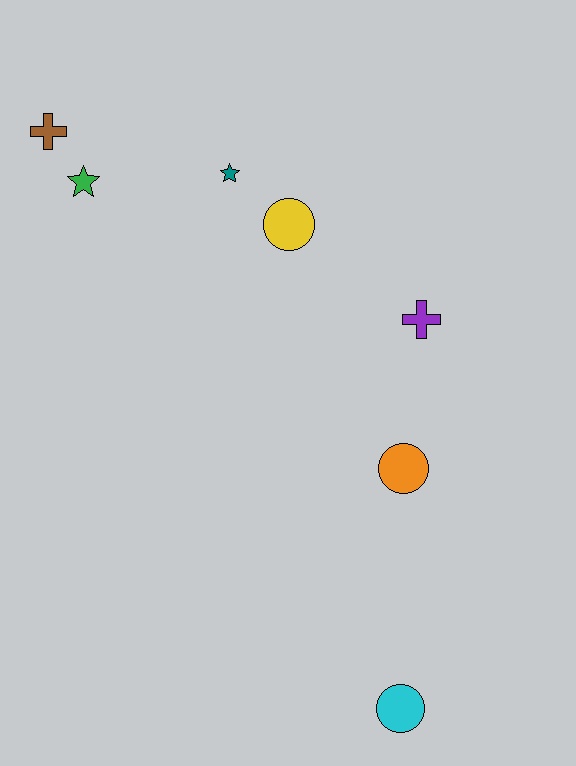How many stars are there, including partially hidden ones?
There are 2 stars.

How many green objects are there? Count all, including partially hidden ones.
There is 1 green object.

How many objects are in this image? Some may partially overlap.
There are 7 objects.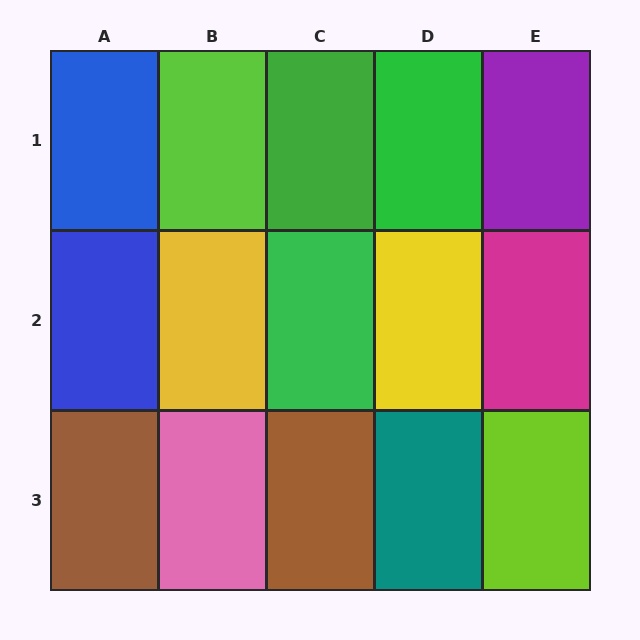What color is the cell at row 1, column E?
Purple.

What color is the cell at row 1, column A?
Blue.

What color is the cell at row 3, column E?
Lime.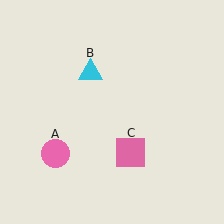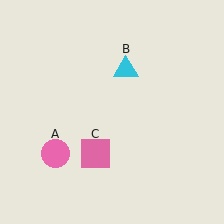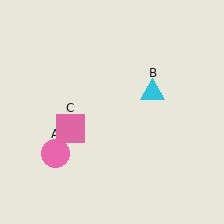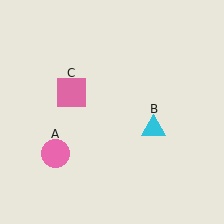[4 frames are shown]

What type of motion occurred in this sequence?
The cyan triangle (object B), pink square (object C) rotated clockwise around the center of the scene.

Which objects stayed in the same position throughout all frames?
Pink circle (object A) remained stationary.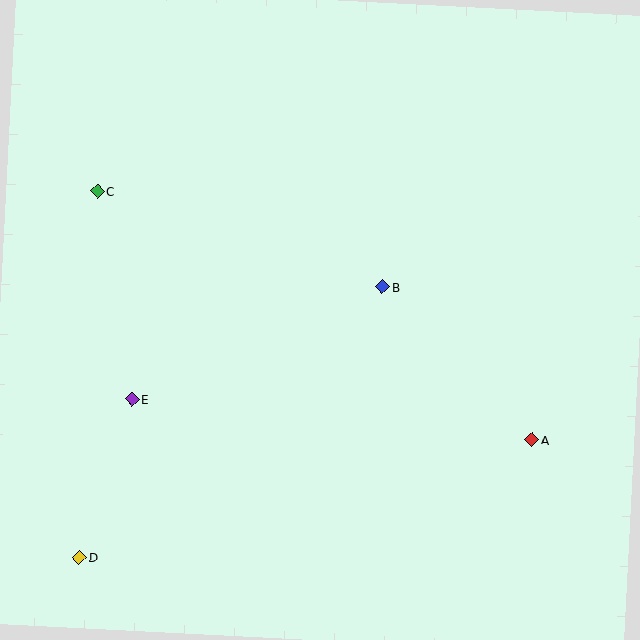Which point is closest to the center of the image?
Point B at (383, 287) is closest to the center.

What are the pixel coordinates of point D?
Point D is at (79, 557).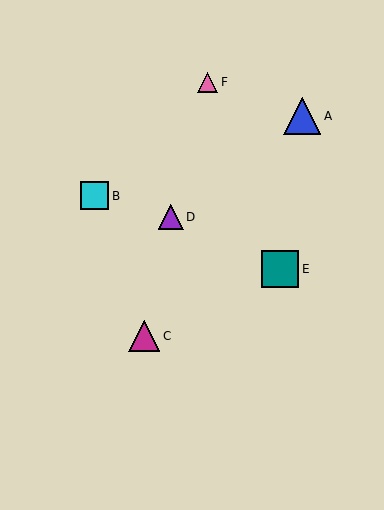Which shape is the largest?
The blue triangle (labeled A) is the largest.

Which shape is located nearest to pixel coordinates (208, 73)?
The pink triangle (labeled F) at (208, 82) is nearest to that location.